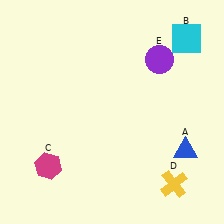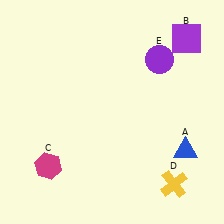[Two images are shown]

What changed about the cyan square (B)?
In Image 1, B is cyan. In Image 2, it changed to purple.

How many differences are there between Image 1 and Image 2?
There is 1 difference between the two images.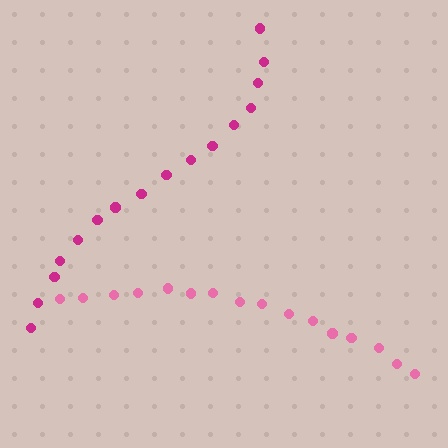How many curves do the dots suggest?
There are 2 distinct paths.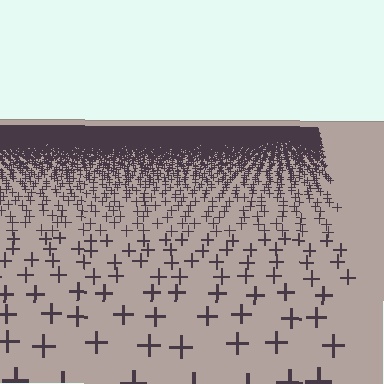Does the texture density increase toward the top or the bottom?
Density increases toward the top.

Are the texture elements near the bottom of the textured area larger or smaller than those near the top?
Larger. Near the bottom, elements are closer to the viewer and appear at a bigger on-screen size.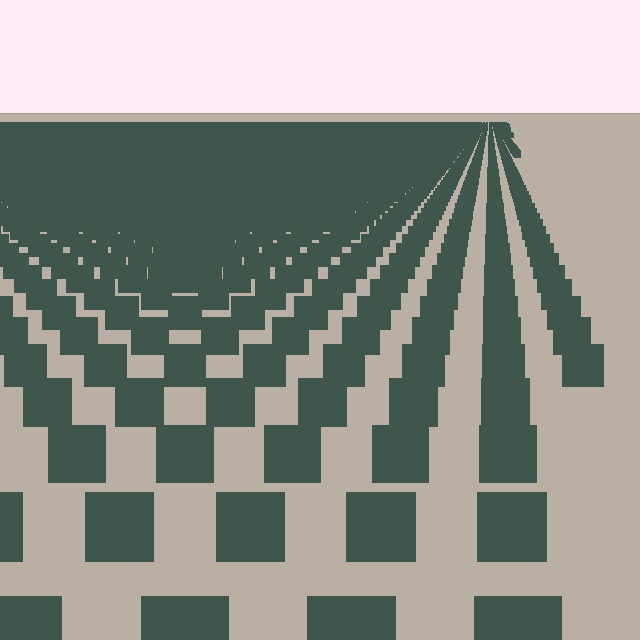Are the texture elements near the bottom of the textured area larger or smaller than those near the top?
Larger. Near the bottom, elements are closer to the viewer and appear at a bigger on-screen size.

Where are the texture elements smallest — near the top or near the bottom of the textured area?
Near the top.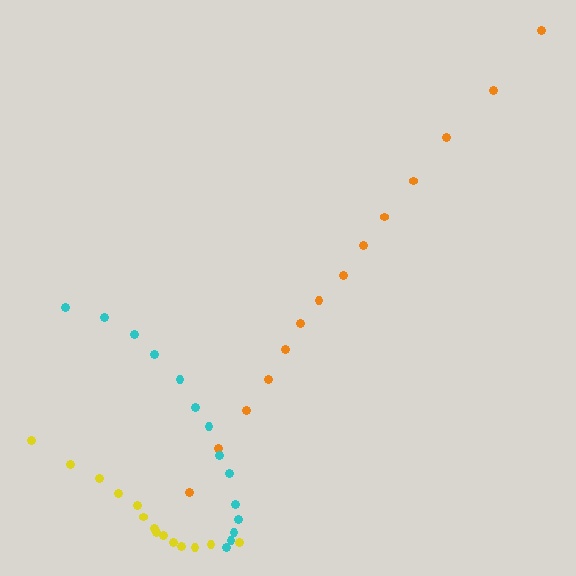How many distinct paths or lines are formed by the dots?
There are 3 distinct paths.